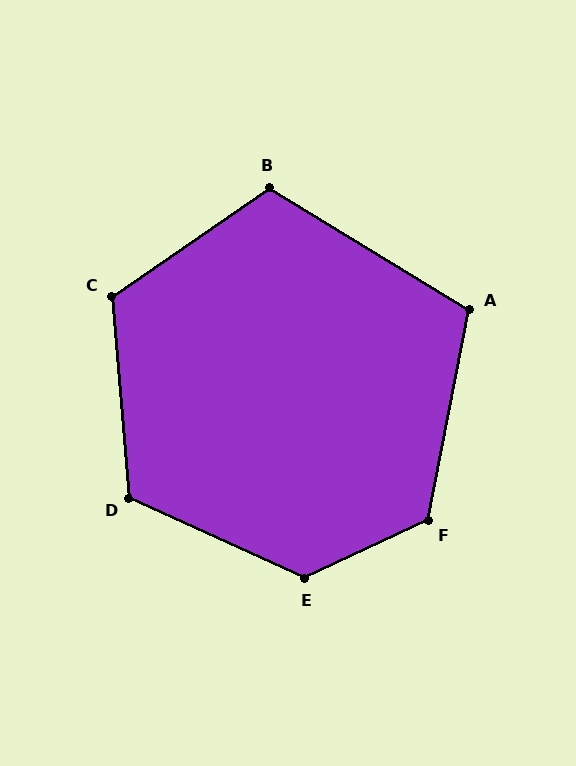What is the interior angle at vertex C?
Approximately 120 degrees (obtuse).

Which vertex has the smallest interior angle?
A, at approximately 110 degrees.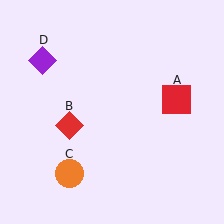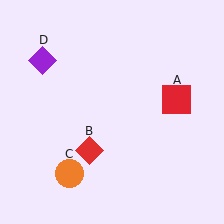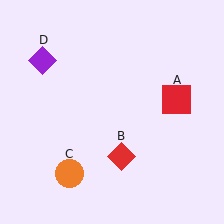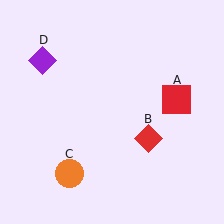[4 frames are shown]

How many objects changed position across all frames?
1 object changed position: red diamond (object B).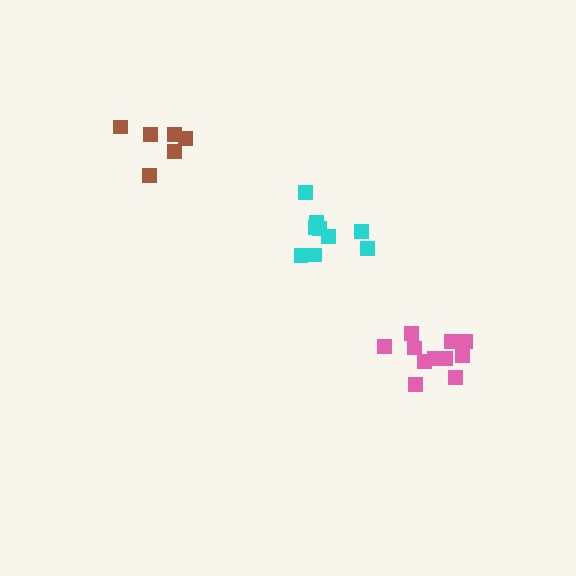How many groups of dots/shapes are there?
There are 3 groups.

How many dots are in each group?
Group 1: 9 dots, Group 2: 6 dots, Group 3: 11 dots (26 total).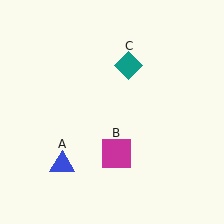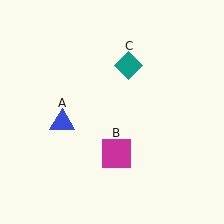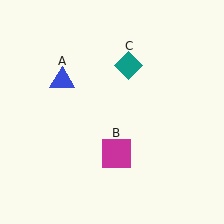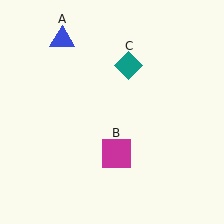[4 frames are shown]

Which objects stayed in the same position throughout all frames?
Magenta square (object B) and teal diamond (object C) remained stationary.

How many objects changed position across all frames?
1 object changed position: blue triangle (object A).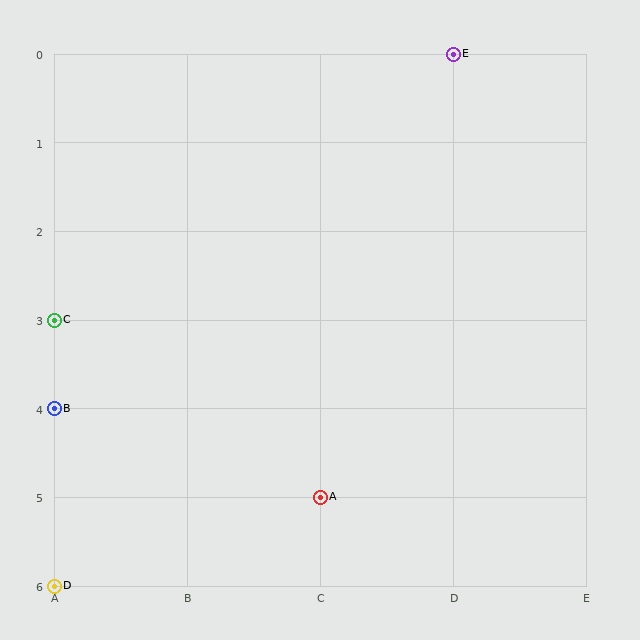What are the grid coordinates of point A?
Point A is at grid coordinates (C, 5).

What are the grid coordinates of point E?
Point E is at grid coordinates (D, 0).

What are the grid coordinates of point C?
Point C is at grid coordinates (A, 3).